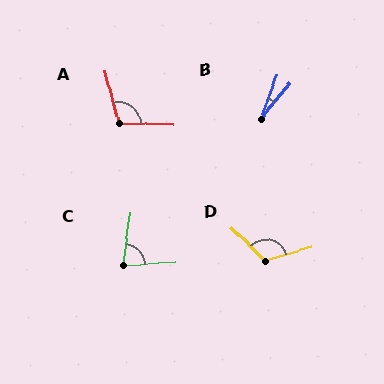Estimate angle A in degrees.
Approximately 106 degrees.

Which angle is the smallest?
B, at approximately 18 degrees.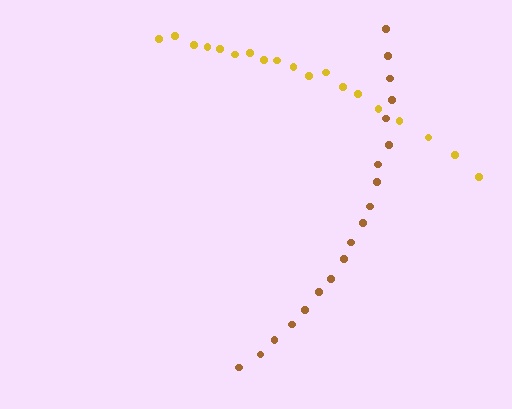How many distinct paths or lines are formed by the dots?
There are 2 distinct paths.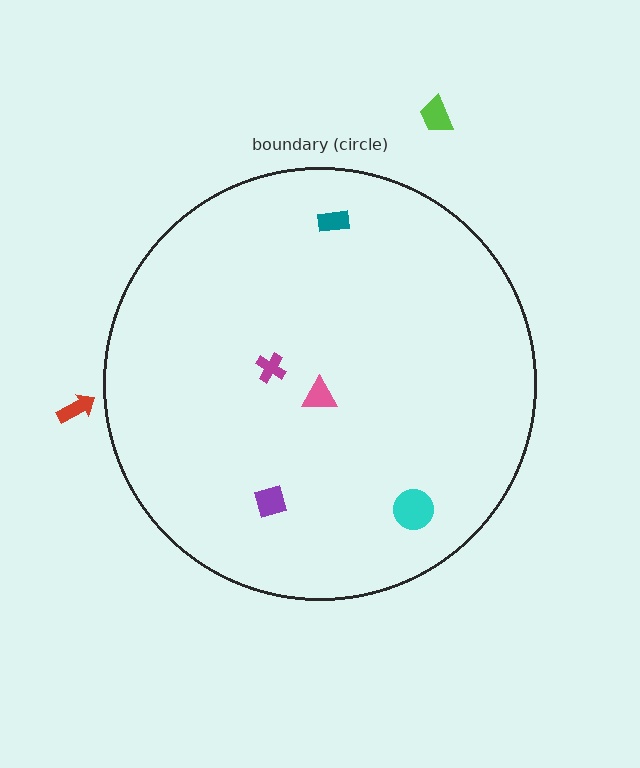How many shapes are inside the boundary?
5 inside, 2 outside.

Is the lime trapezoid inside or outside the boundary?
Outside.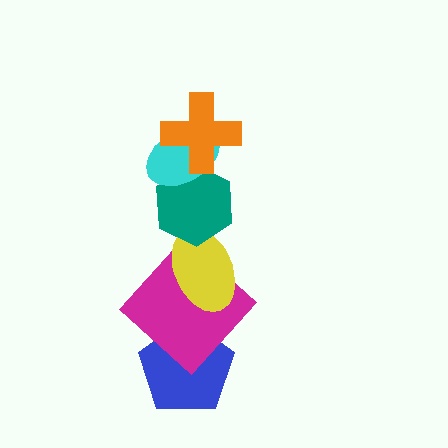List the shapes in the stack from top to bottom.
From top to bottom: the orange cross, the cyan ellipse, the teal hexagon, the yellow ellipse, the magenta diamond, the blue pentagon.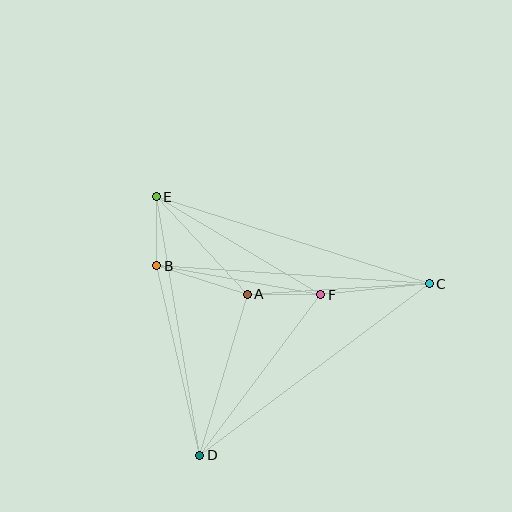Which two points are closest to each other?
Points B and E are closest to each other.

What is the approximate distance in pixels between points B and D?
The distance between B and D is approximately 194 pixels.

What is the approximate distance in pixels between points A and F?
The distance between A and F is approximately 74 pixels.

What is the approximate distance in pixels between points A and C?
The distance between A and C is approximately 183 pixels.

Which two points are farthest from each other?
Points C and E are farthest from each other.